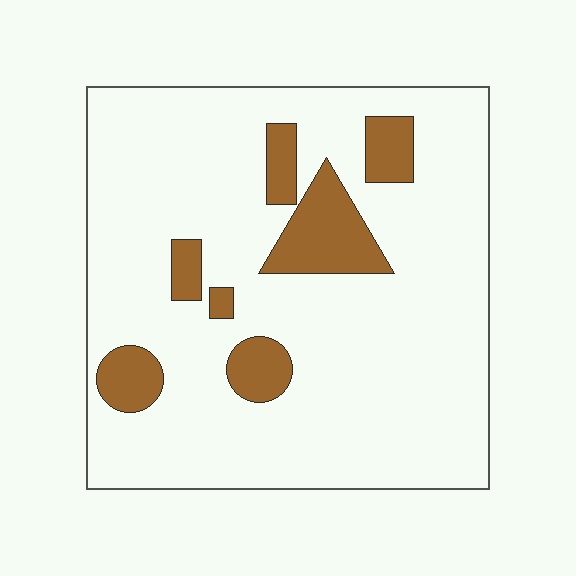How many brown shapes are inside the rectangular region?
7.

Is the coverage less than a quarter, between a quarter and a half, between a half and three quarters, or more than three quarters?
Less than a quarter.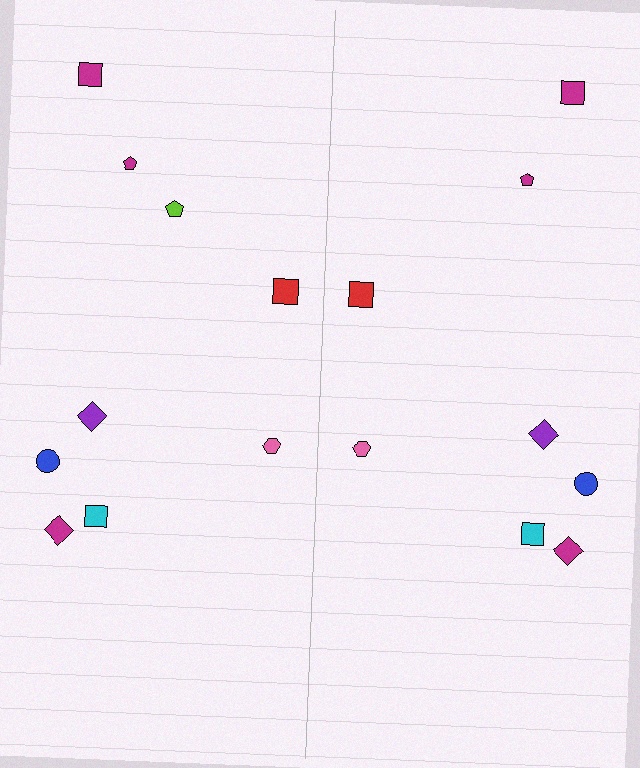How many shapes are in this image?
There are 17 shapes in this image.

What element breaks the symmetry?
A lime pentagon is missing from the right side.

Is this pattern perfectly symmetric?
No, the pattern is not perfectly symmetric. A lime pentagon is missing from the right side.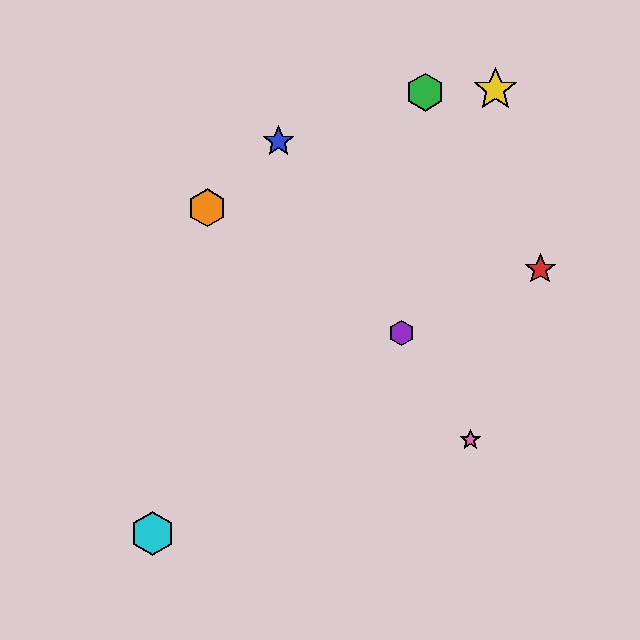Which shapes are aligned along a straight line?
The blue star, the purple hexagon, the pink star are aligned along a straight line.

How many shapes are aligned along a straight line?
3 shapes (the blue star, the purple hexagon, the pink star) are aligned along a straight line.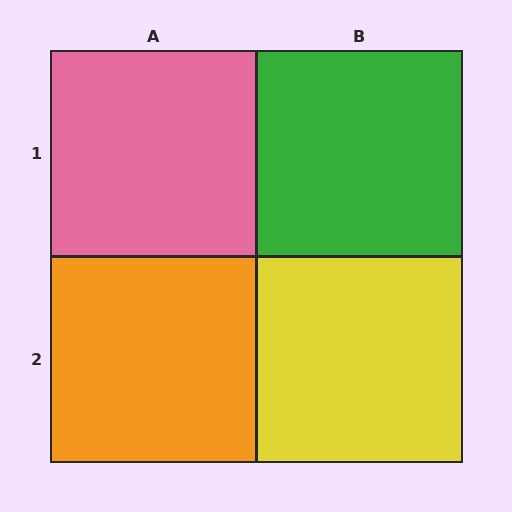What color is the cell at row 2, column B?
Yellow.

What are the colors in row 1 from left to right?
Pink, green.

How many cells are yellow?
1 cell is yellow.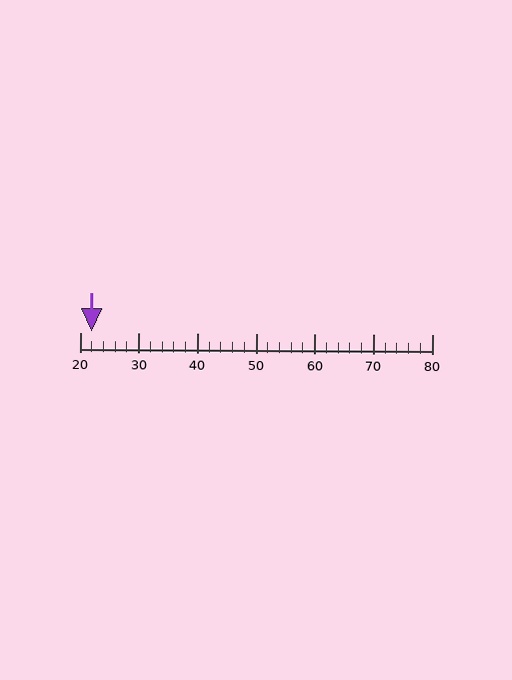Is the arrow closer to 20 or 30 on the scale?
The arrow is closer to 20.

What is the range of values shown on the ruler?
The ruler shows values from 20 to 80.